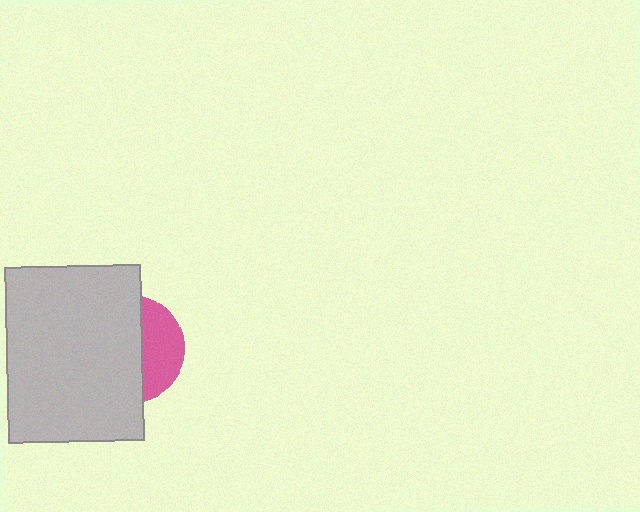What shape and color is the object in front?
The object in front is a light gray rectangle.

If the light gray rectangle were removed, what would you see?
You would see the complete pink circle.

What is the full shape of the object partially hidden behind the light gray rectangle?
The partially hidden object is a pink circle.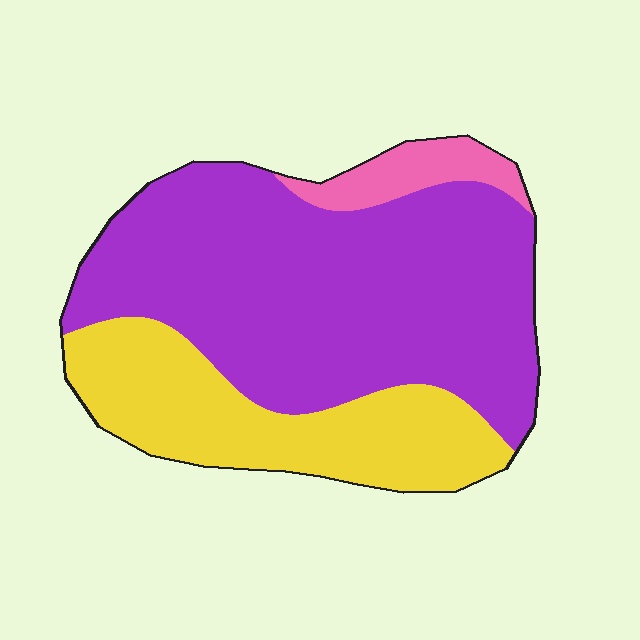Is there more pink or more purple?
Purple.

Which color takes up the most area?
Purple, at roughly 65%.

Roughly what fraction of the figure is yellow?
Yellow covers 29% of the figure.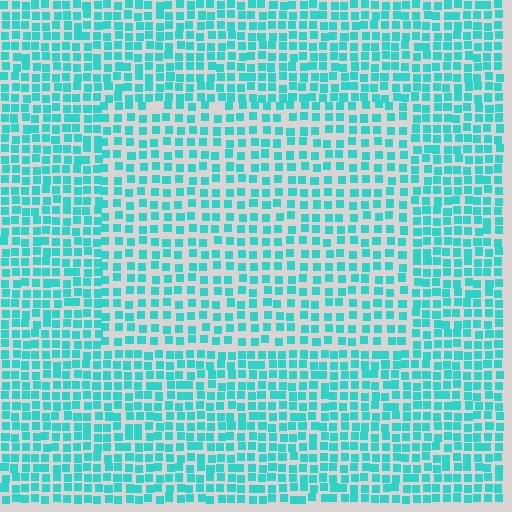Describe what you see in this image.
The image contains small cyan elements arranged at two different densities. A rectangle-shaped region is visible where the elements are less densely packed than the surrounding area.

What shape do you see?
I see a rectangle.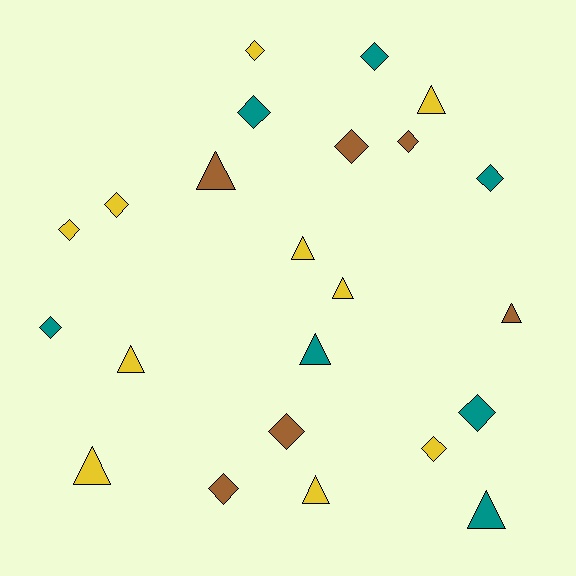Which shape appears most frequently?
Diamond, with 13 objects.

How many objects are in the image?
There are 23 objects.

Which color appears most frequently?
Yellow, with 10 objects.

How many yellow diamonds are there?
There are 4 yellow diamonds.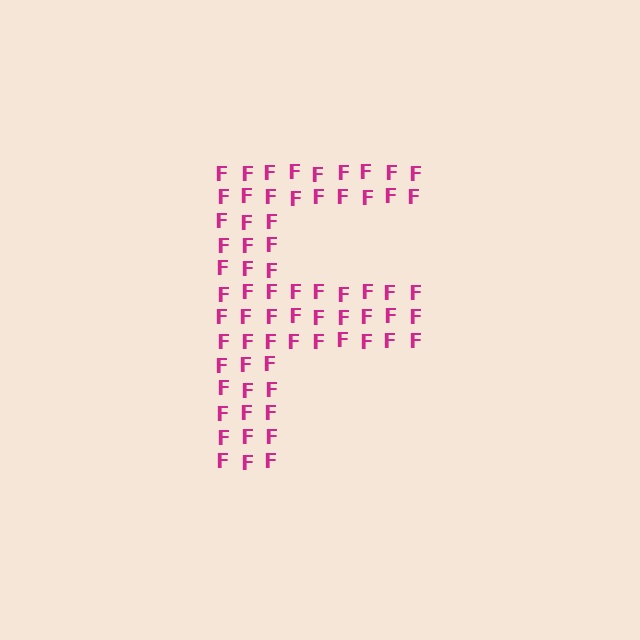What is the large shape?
The large shape is the letter F.